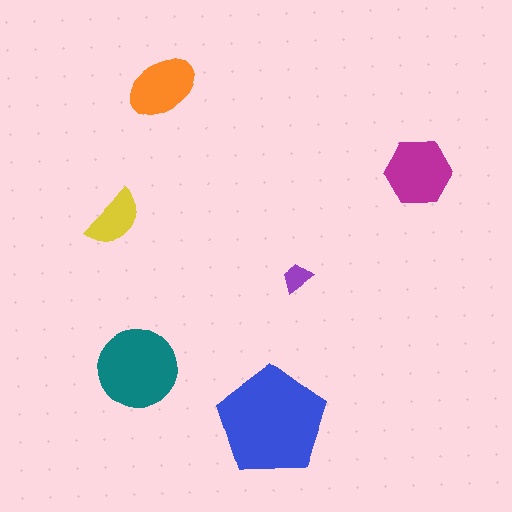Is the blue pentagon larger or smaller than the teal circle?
Larger.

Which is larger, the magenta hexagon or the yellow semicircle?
The magenta hexagon.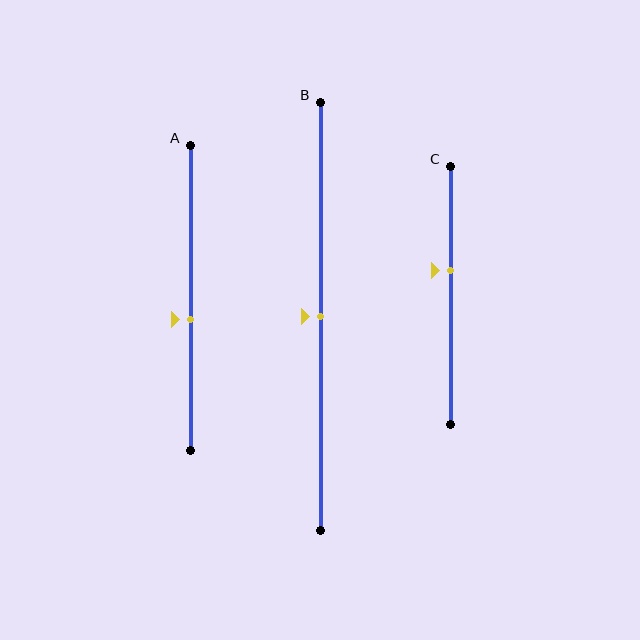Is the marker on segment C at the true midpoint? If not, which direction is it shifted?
No, the marker on segment C is shifted upward by about 10% of the segment length.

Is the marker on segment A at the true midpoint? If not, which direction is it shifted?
No, the marker on segment A is shifted downward by about 7% of the segment length.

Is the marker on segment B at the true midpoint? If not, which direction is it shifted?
Yes, the marker on segment B is at the true midpoint.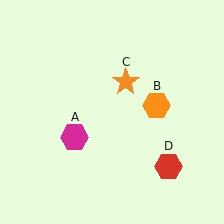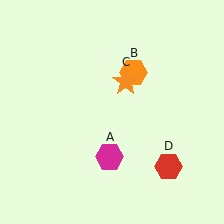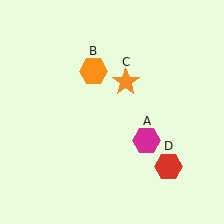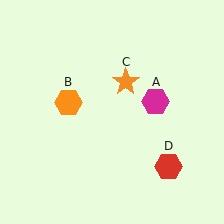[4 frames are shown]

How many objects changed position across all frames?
2 objects changed position: magenta hexagon (object A), orange hexagon (object B).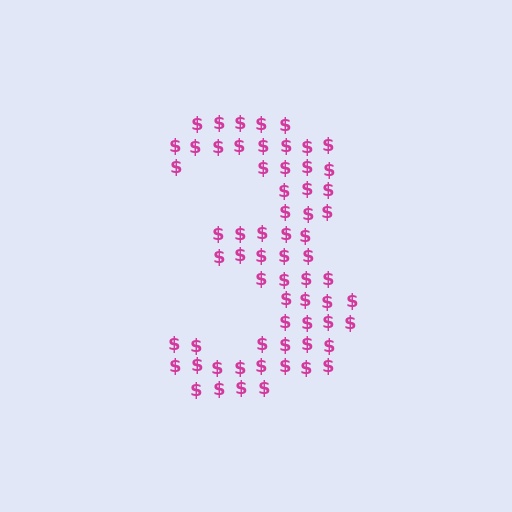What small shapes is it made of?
It is made of small dollar signs.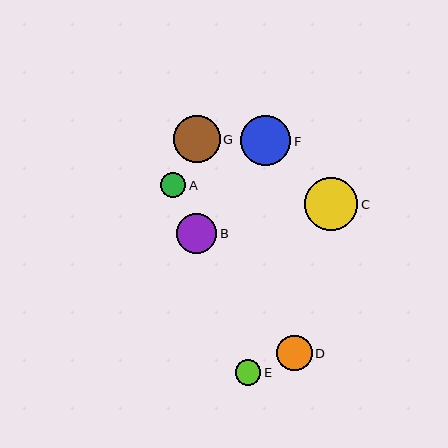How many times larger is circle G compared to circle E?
Circle G is approximately 1.8 times the size of circle E.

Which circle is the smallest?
Circle A is the smallest with a size of approximately 25 pixels.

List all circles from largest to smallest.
From largest to smallest: C, F, G, B, D, E, A.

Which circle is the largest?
Circle C is the largest with a size of approximately 53 pixels.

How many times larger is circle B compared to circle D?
Circle B is approximately 1.1 times the size of circle D.